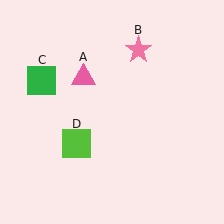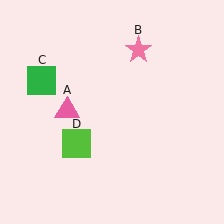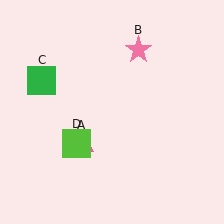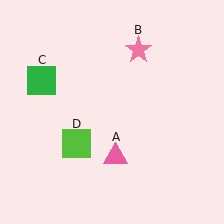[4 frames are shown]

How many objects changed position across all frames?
1 object changed position: pink triangle (object A).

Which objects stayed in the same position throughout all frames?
Pink star (object B) and green square (object C) and lime square (object D) remained stationary.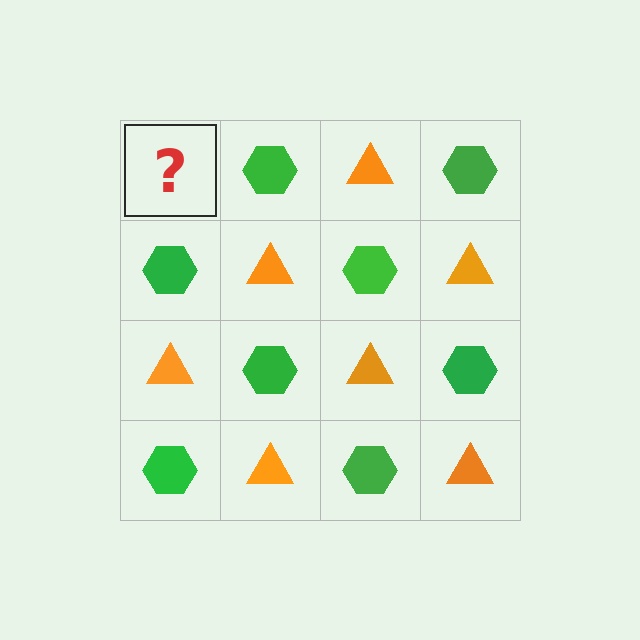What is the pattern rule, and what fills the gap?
The rule is that it alternates orange triangle and green hexagon in a checkerboard pattern. The gap should be filled with an orange triangle.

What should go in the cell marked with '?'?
The missing cell should contain an orange triangle.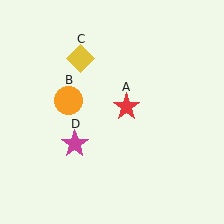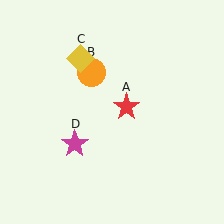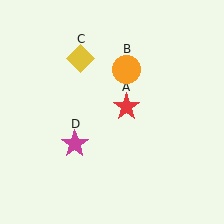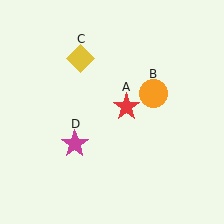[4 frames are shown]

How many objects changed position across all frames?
1 object changed position: orange circle (object B).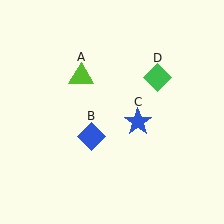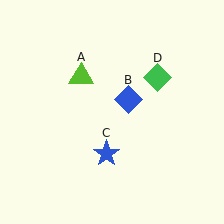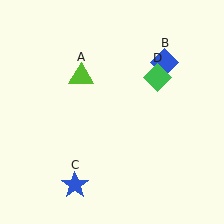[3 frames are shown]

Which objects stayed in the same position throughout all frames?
Lime triangle (object A) and green diamond (object D) remained stationary.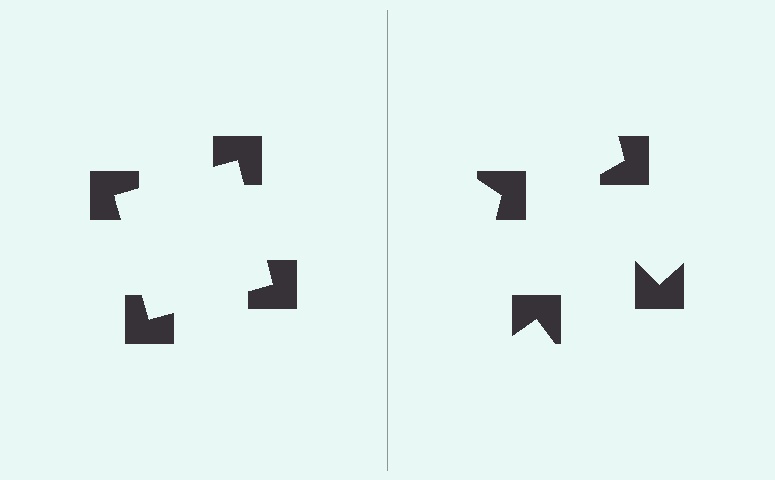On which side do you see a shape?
An illusory square appears on the left side. On the right side the wedge cuts are rotated, so no coherent shape forms.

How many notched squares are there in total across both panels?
8 — 4 on each side.